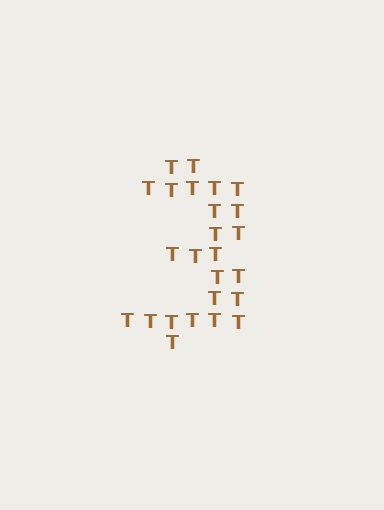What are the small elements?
The small elements are letter T's.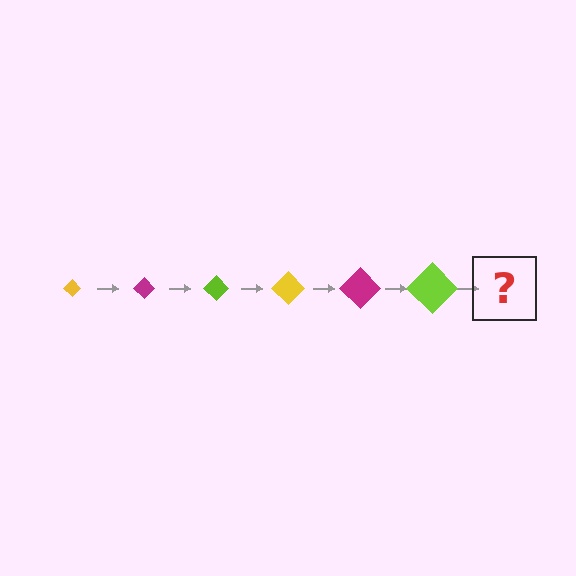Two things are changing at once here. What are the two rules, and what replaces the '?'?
The two rules are that the diamond grows larger each step and the color cycles through yellow, magenta, and lime. The '?' should be a yellow diamond, larger than the previous one.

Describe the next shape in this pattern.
It should be a yellow diamond, larger than the previous one.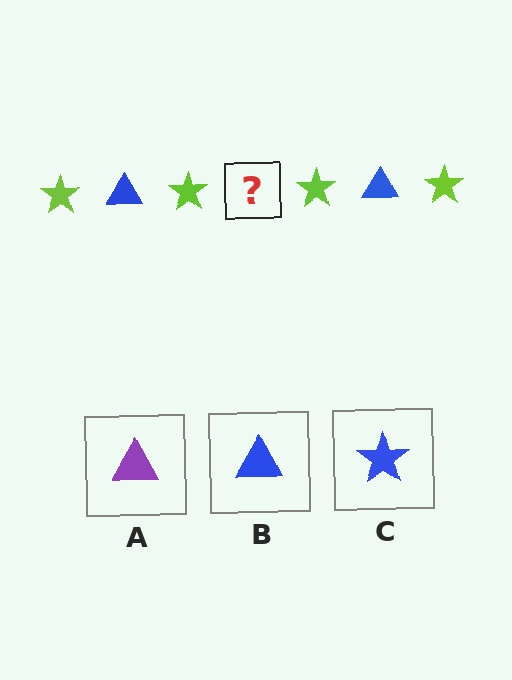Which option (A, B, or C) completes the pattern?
B.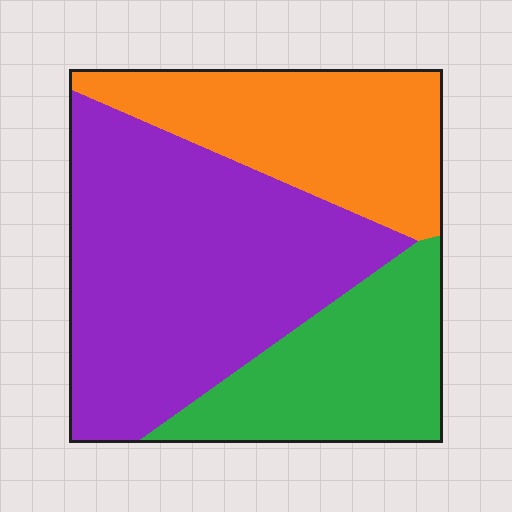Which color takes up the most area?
Purple, at roughly 50%.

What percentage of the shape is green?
Green takes up about one quarter (1/4) of the shape.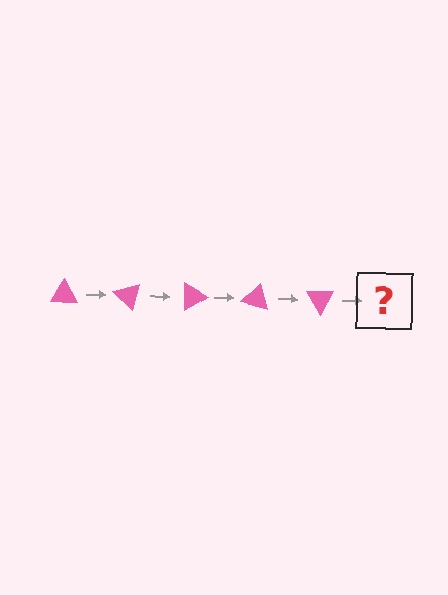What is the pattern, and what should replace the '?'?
The pattern is that the triangle rotates 45 degrees each step. The '?' should be a pink triangle rotated 225 degrees.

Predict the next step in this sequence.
The next step is a pink triangle rotated 225 degrees.